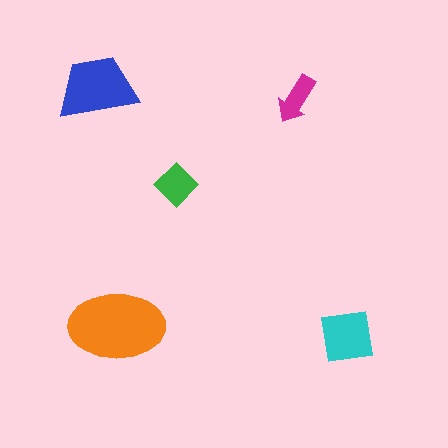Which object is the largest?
The orange ellipse.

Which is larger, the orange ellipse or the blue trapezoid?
The orange ellipse.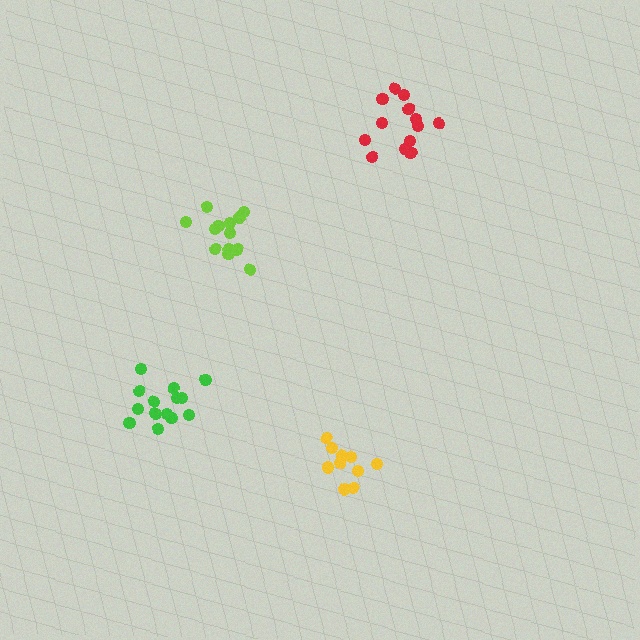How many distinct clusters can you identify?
There are 4 distinct clusters.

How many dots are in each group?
Group 1: 14 dots, Group 2: 13 dots, Group 3: 13 dots, Group 4: 10 dots (50 total).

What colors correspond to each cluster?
The clusters are colored: green, red, lime, yellow.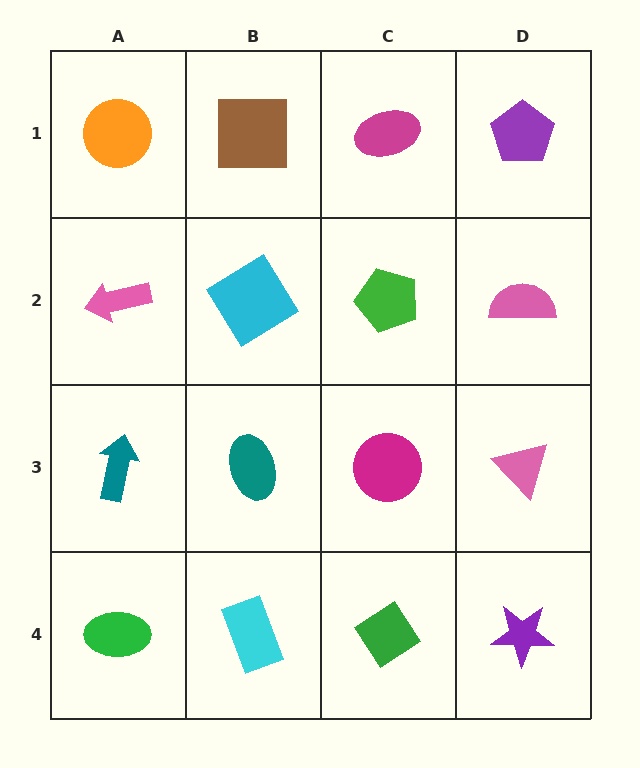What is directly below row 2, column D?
A pink triangle.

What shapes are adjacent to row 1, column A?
A pink arrow (row 2, column A), a brown square (row 1, column B).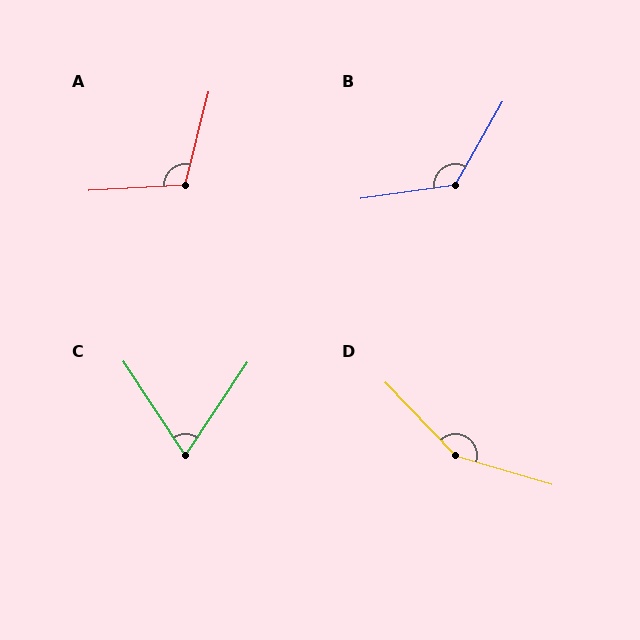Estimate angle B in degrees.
Approximately 128 degrees.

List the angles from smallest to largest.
C (67°), A (108°), B (128°), D (150°).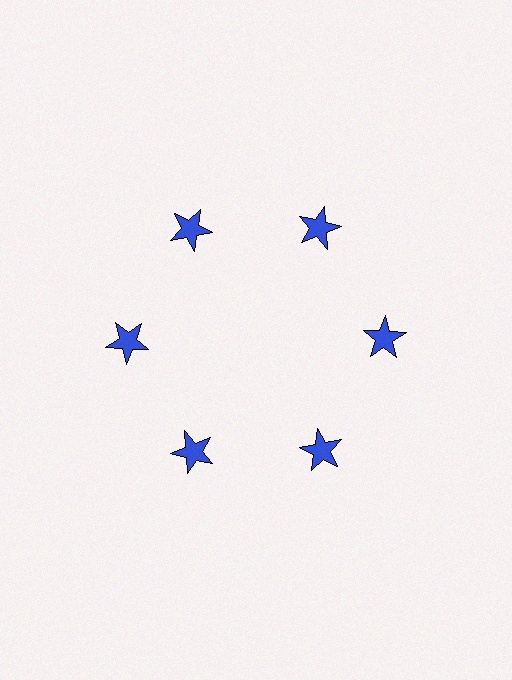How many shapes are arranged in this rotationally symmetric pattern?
There are 6 shapes, arranged in 6 groups of 1.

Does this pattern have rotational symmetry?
Yes, this pattern has 6-fold rotational symmetry. It looks the same after rotating 60 degrees around the center.